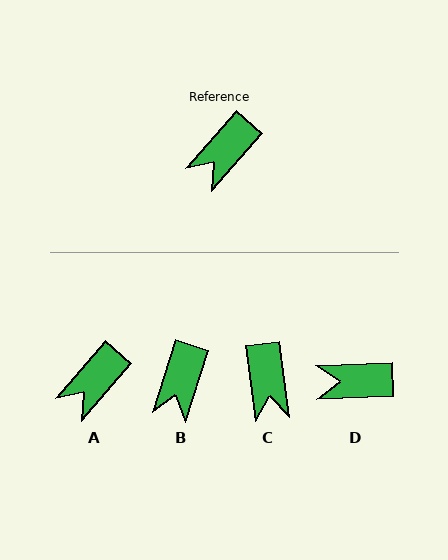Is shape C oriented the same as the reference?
No, it is off by about 48 degrees.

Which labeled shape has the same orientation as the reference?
A.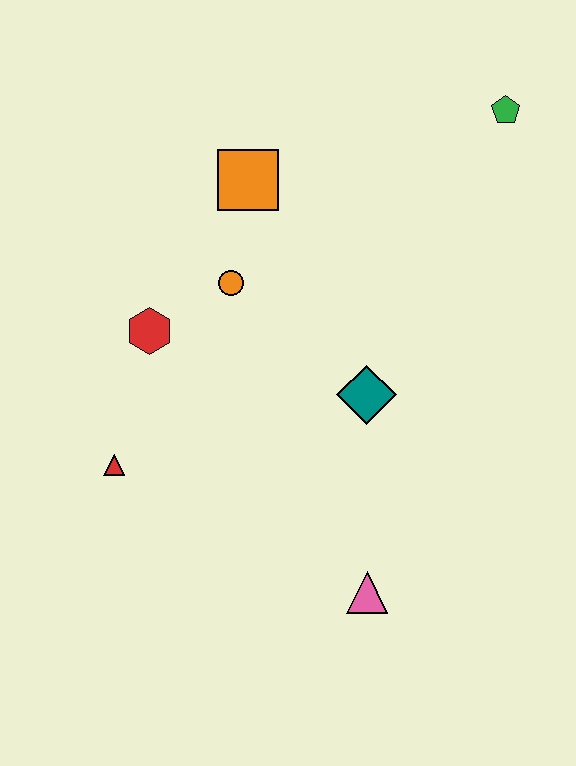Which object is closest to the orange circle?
The red hexagon is closest to the orange circle.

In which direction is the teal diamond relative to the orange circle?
The teal diamond is to the right of the orange circle.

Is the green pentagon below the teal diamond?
No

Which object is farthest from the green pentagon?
The red triangle is farthest from the green pentagon.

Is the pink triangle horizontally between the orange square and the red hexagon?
No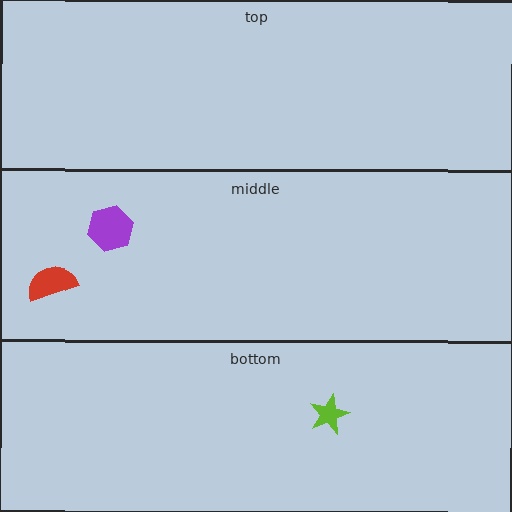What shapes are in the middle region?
The red semicircle, the purple hexagon.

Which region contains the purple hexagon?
The middle region.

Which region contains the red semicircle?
The middle region.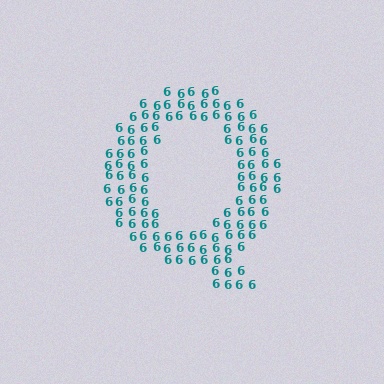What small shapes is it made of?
It is made of small digit 6's.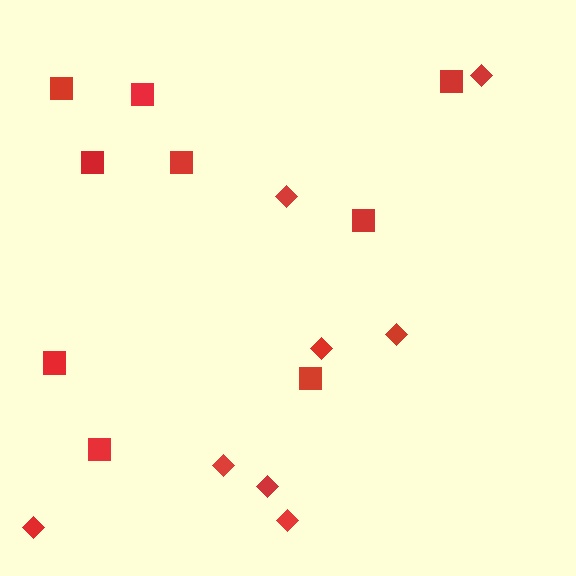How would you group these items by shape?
There are 2 groups: one group of diamonds (8) and one group of squares (9).